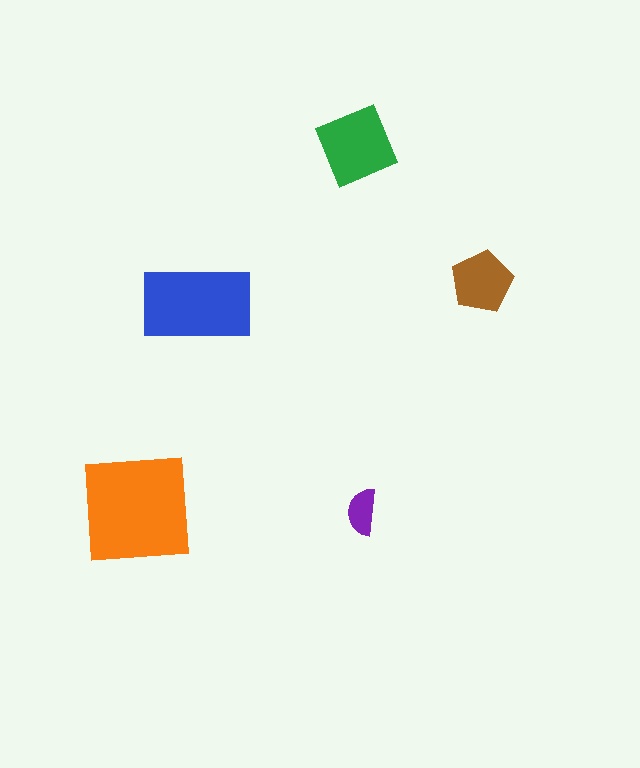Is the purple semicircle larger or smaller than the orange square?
Smaller.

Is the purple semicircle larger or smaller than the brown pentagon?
Smaller.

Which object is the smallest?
The purple semicircle.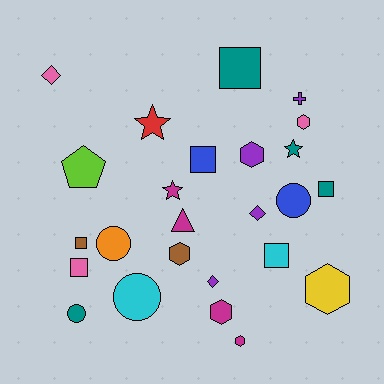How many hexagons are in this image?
There are 6 hexagons.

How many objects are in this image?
There are 25 objects.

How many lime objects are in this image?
There is 1 lime object.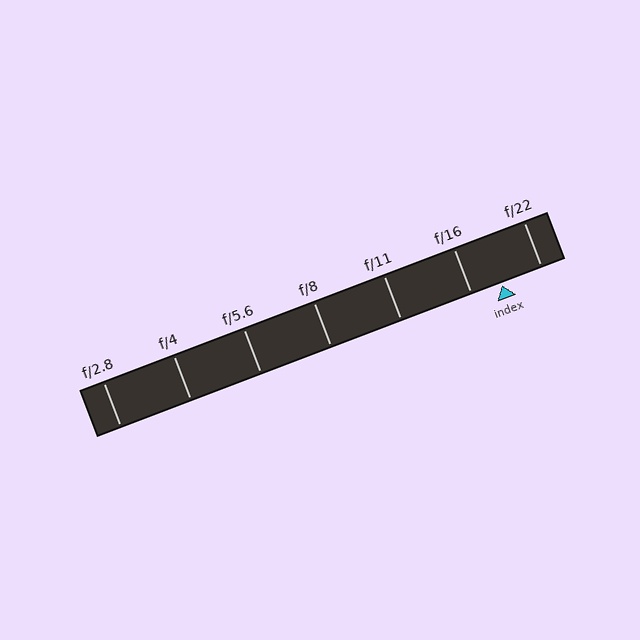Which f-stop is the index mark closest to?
The index mark is closest to f/16.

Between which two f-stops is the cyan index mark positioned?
The index mark is between f/16 and f/22.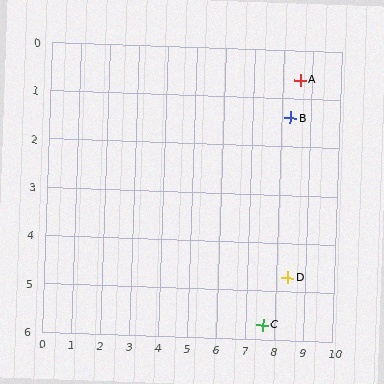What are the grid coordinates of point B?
Point B is at approximately (8.3, 1.4).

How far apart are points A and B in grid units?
Points A and B are about 0.9 grid units apart.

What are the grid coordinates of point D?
Point D is at approximately (8.4, 4.7).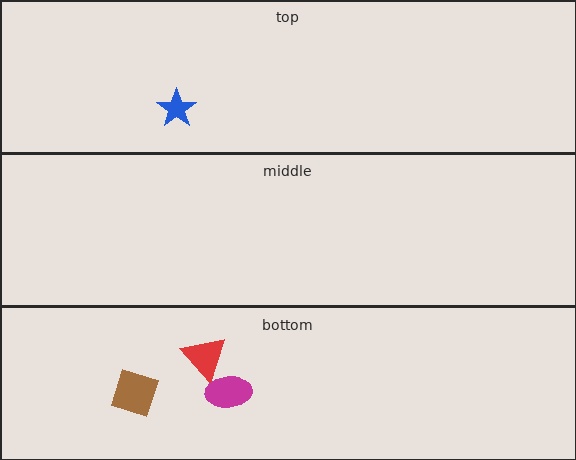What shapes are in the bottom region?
The brown square, the red triangle, the magenta ellipse.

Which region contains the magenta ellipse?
The bottom region.